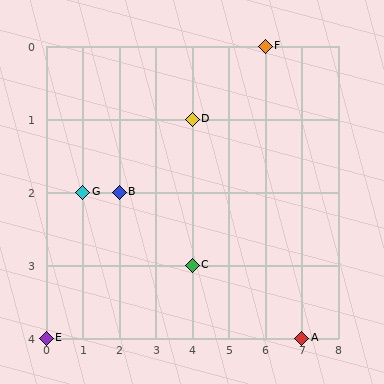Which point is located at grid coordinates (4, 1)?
Point D is at (4, 1).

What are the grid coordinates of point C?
Point C is at grid coordinates (4, 3).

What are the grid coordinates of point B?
Point B is at grid coordinates (2, 2).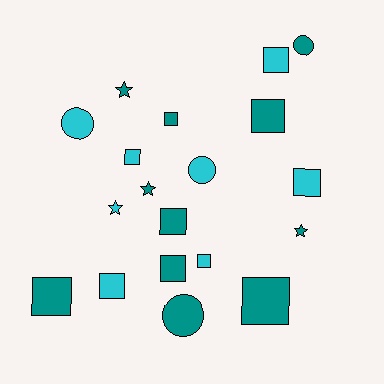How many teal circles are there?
There are 2 teal circles.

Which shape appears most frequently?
Square, with 11 objects.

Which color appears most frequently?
Teal, with 11 objects.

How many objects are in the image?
There are 19 objects.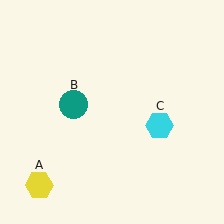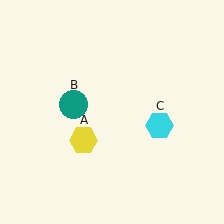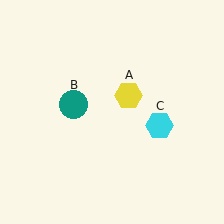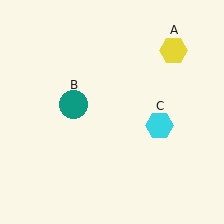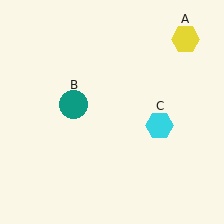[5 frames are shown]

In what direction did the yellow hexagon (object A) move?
The yellow hexagon (object A) moved up and to the right.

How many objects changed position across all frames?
1 object changed position: yellow hexagon (object A).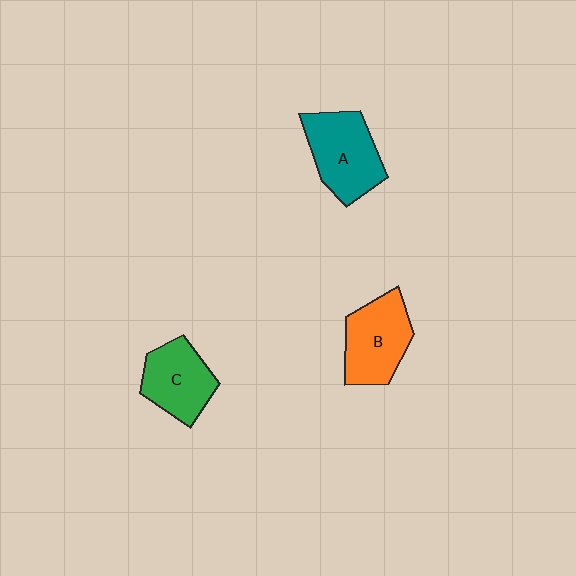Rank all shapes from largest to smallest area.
From largest to smallest: A (teal), B (orange), C (green).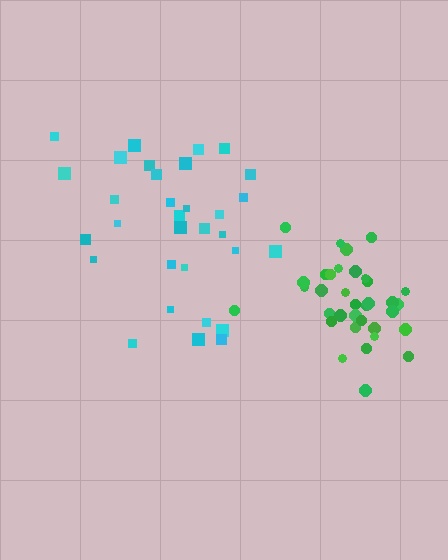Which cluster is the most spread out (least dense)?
Cyan.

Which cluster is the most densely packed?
Green.